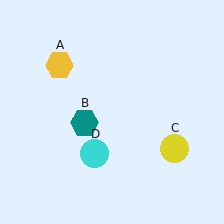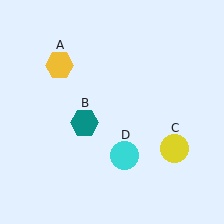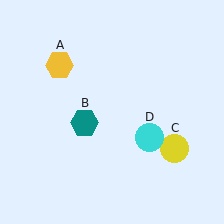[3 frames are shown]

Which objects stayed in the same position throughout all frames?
Yellow hexagon (object A) and teal hexagon (object B) and yellow circle (object C) remained stationary.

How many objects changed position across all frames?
1 object changed position: cyan circle (object D).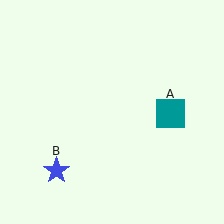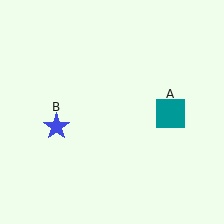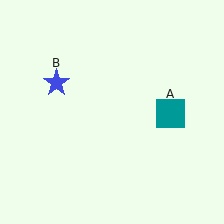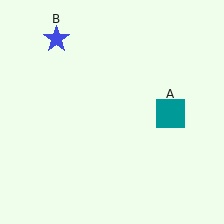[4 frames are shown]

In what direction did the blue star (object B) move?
The blue star (object B) moved up.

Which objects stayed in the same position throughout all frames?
Teal square (object A) remained stationary.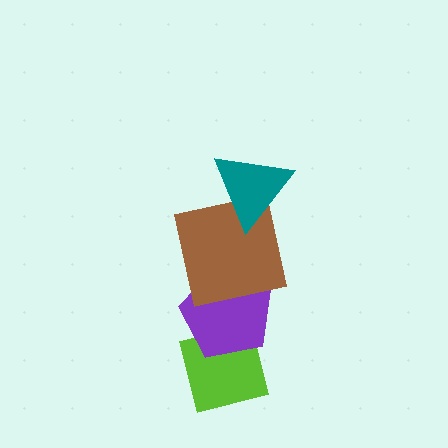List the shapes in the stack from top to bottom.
From top to bottom: the teal triangle, the brown square, the purple pentagon, the lime square.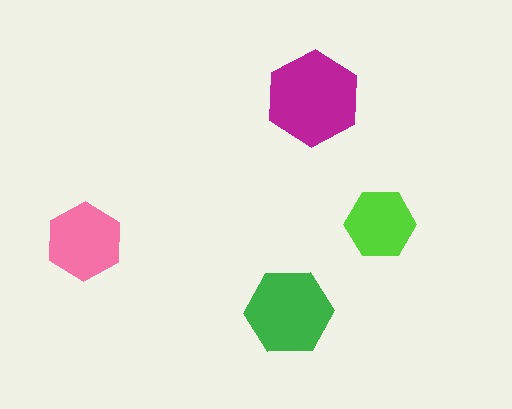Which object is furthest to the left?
The pink hexagon is leftmost.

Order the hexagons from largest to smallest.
the magenta one, the green one, the pink one, the lime one.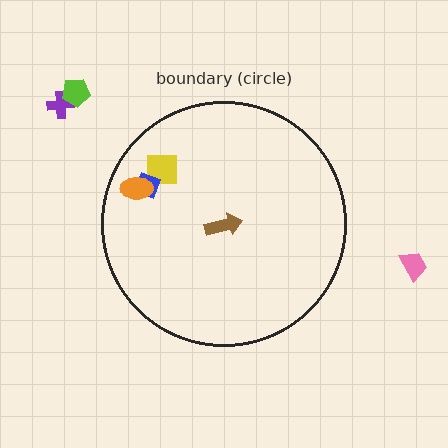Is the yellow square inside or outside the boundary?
Inside.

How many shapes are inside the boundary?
4 inside, 3 outside.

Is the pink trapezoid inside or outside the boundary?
Outside.